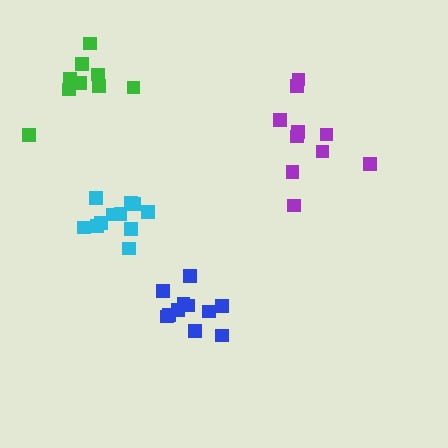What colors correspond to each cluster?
The clusters are colored: green, purple, cyan, blue.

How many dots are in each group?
Group 1: 9 dots, Group 2: 10 dots, Group 3: 12 dots, Group 4: 11 dots (42 total).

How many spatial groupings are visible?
There are 4 spatial groupings.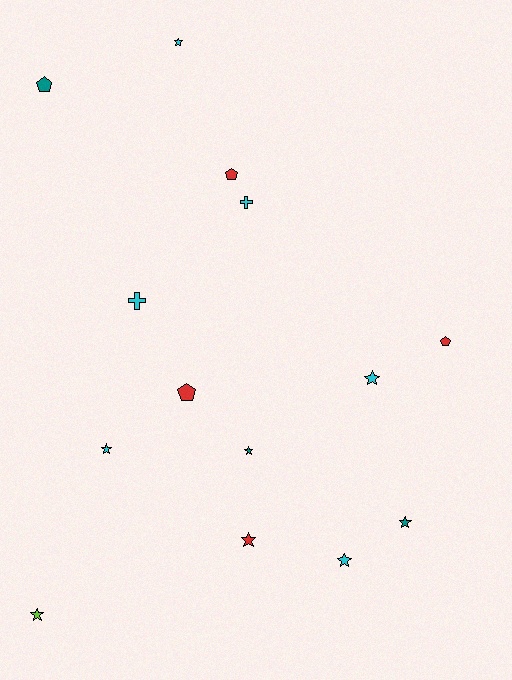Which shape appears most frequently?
Star, with 8 objects.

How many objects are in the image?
There are 14 objects.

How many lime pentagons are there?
There are no lime pentagons.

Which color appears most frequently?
Cyan, with 6 objects.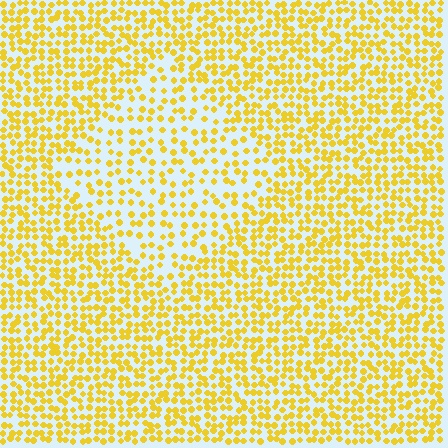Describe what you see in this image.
The image contains small yellow elements arranged at two different densities. A diamond-shaped region is visible where the elements are less densely packed than the surrounding area.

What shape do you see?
I see a diamond.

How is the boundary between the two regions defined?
The boundary is defined by a change in element density (approximately 1.8x ratio). All elements are the same color, size, and shape.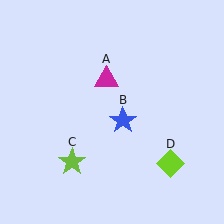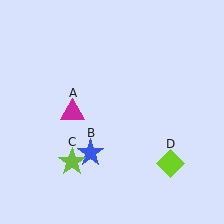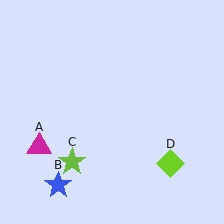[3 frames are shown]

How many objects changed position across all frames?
2 objects changed position: magenta triangle (object A), blue star (object B).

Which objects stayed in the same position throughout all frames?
Lime star (object C) and lime diamond (object D) remained stationary.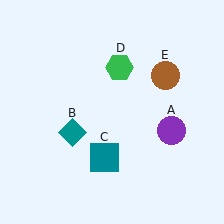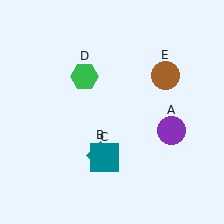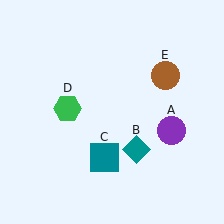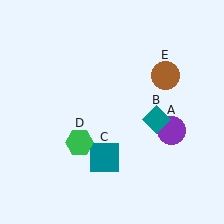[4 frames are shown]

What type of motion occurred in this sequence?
The teal diamond (object B), green hexagon (object D) rotated counterclockwise around the center of the scene.